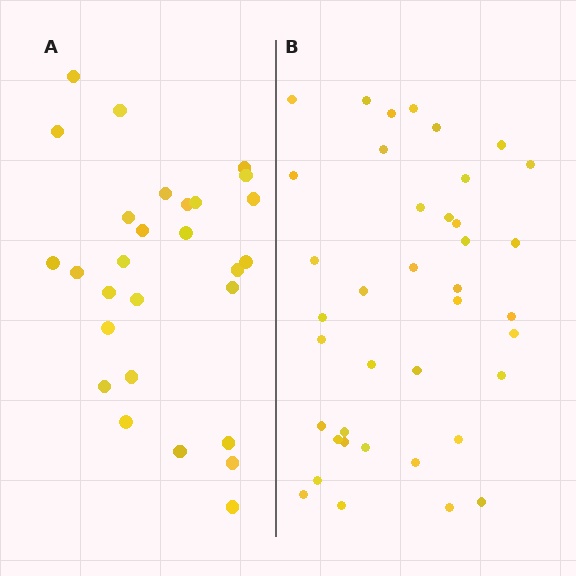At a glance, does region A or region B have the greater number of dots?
Region B (the right region) has more dots.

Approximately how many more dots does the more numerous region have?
Region B has roughly 12 or so more dots than region A.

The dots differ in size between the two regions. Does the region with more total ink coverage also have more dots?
No. Region A has more total ink coverage because its dots are larger, but region B actually contains more individual dots. Total area can be misleading — the number of items is what matters here.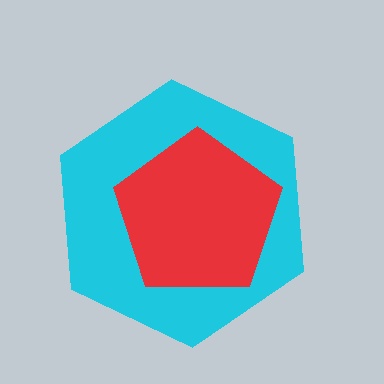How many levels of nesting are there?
2.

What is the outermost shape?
The cyan hexagon.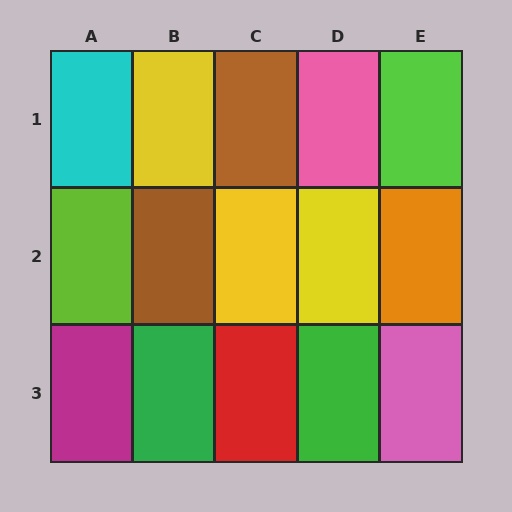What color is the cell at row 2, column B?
Brown.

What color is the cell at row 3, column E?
Pink.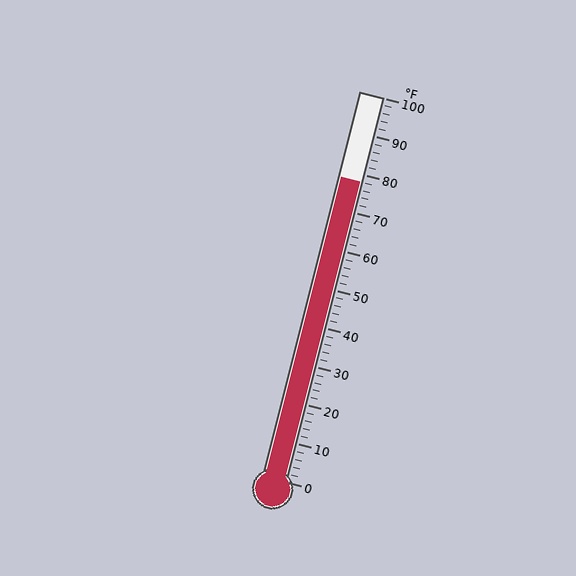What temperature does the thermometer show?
The thermometer shows approximately 78°F.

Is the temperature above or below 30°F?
The temperature is above 30°F.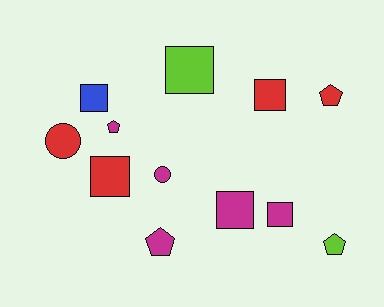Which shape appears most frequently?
Square, with 6 objects.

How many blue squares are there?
There is 1 blue square.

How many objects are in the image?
There are 12 objects.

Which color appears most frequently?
Magenta, with 5 objects.